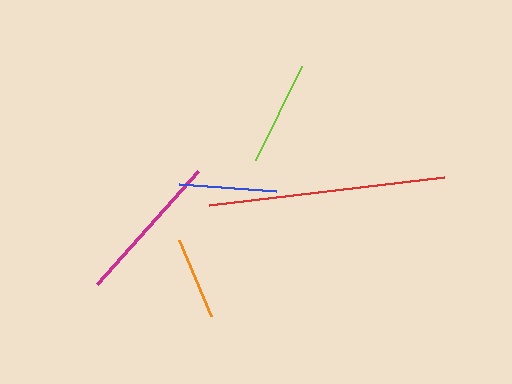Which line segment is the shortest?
The orange line is the shortest at approximately 83 pixels.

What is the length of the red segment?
The red segment is approximately 236 pixels long.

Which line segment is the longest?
The red line is the longest at approximately 236 pixels.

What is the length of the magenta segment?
The magenta segment is approximately 152 pixels long.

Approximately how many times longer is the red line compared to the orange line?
The red line is approximately 2.8 times the length of the orange line.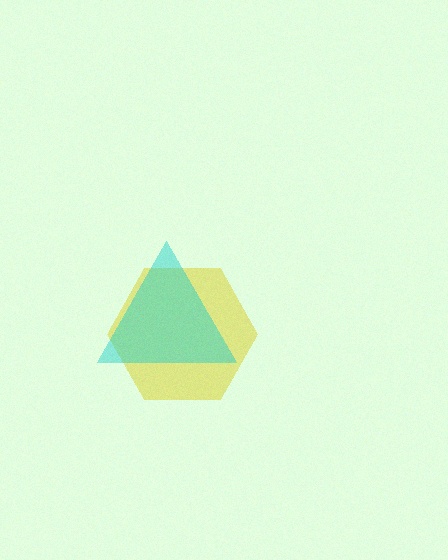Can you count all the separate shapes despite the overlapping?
Yes, there are 2 separate shapes.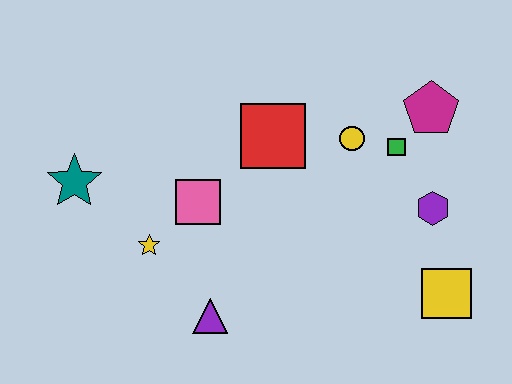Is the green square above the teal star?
Yes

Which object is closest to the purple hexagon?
The green square is closest to the purple hexagon.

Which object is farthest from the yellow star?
The magenta pentagon is farthest from the yellow star.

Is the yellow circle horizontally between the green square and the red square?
Yes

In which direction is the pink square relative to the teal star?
The pink square is to the right of the teal star.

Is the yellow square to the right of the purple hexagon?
Yes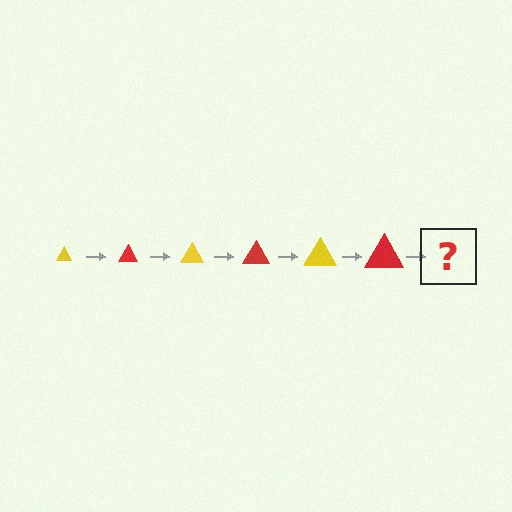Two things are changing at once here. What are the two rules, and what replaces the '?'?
The two rules are that the triangle grows larger each step and the color cycles through yellow and red. The '?' should be a yellow triangle, larger than the previous one.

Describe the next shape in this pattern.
It should be a yellow triangle, larger than the previous one.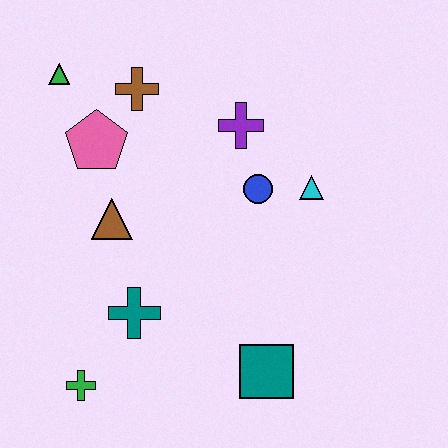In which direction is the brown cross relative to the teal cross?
The brown cross is above the teal cross.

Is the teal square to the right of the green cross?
Yes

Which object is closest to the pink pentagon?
The brown cross is closest to the pink pentagon.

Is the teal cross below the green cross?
No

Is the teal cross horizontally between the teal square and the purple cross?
No